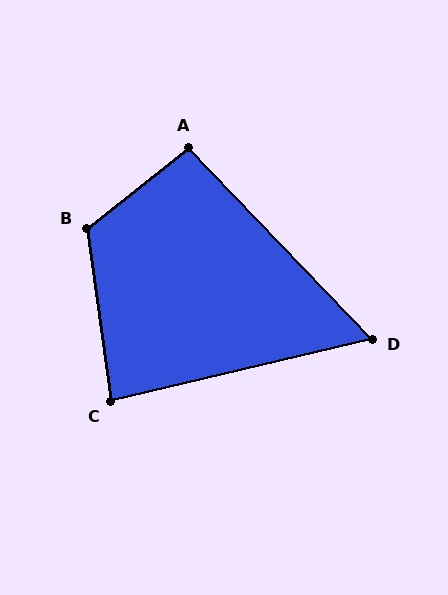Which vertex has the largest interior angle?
B, at approximately 120 degrees.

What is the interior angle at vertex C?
Approximately 85 degrees (acute).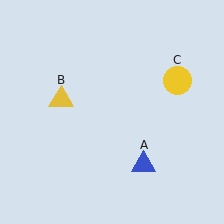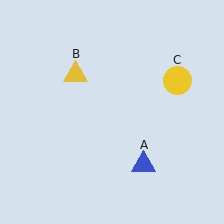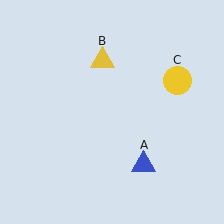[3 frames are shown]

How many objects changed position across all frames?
1 object changed position: yellow triangle (object B).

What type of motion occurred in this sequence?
The yellow triangle (object B) rotated clockwise around the center of the scene.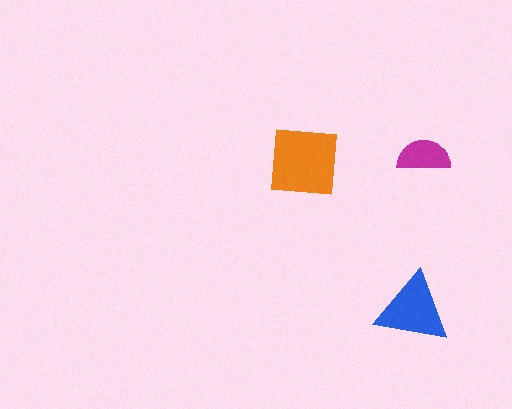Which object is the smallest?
The magenta semicircle.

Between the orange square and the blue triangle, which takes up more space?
The orange square.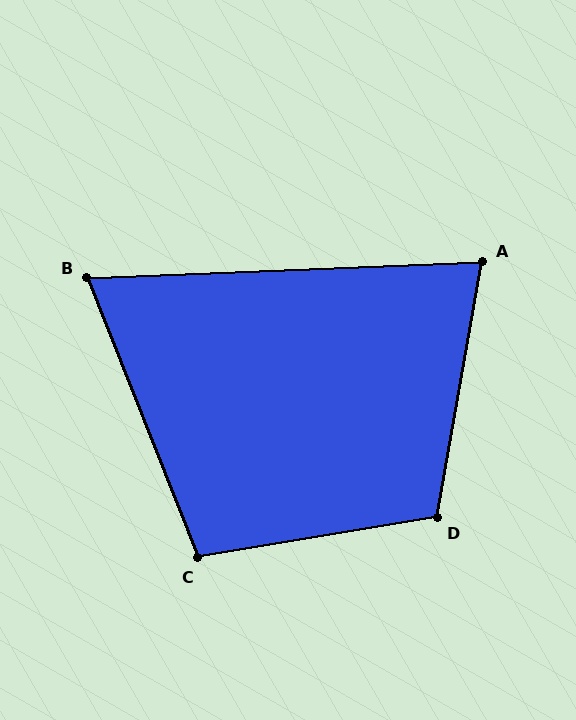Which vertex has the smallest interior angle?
B, at approximately 71 degrees.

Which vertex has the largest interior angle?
D, at approximately 109 degrees.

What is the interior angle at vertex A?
Approximately 78 degrees (acute).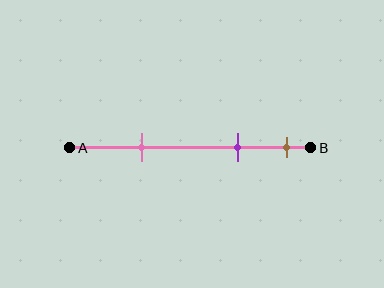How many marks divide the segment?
There are 3 marks dividing the segment.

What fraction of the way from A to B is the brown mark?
The brown mark is approximately 90% (0.9) of the way from A to B.